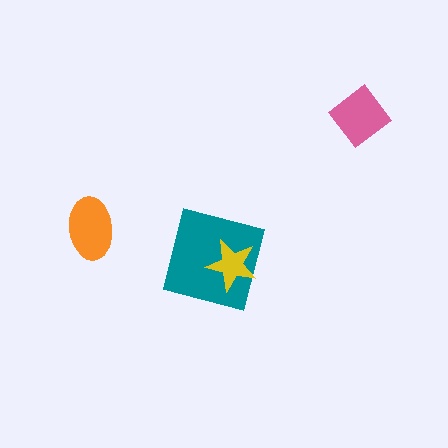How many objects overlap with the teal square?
1 object overlaps with the teal square.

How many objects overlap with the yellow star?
1 object overlaps with the yellow star.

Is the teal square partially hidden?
Yes, it is partially covered by another shape.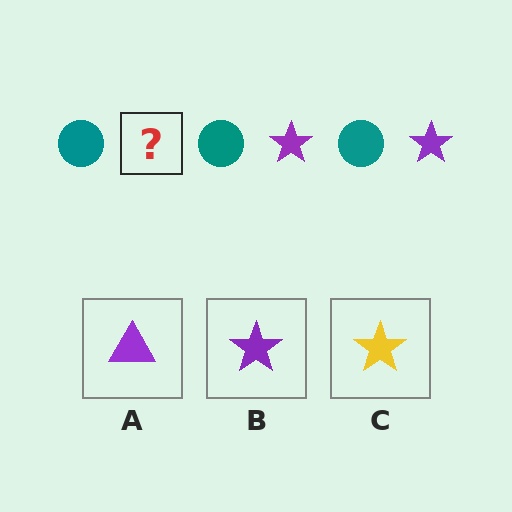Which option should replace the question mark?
Option B.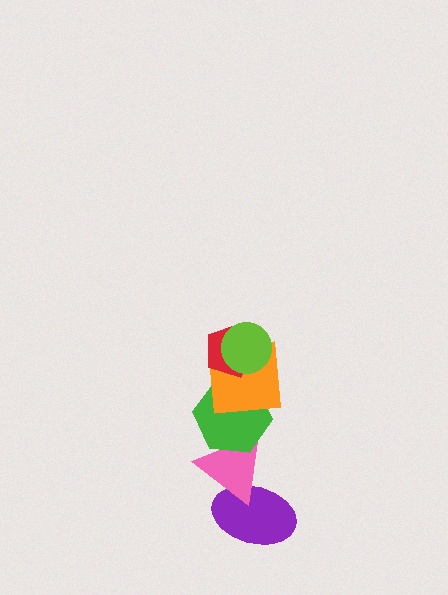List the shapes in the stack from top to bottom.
From top to bottom: the lime circle, the red pentagon, the orange square, the green hexagon, the pink triangle, the purple ellipse.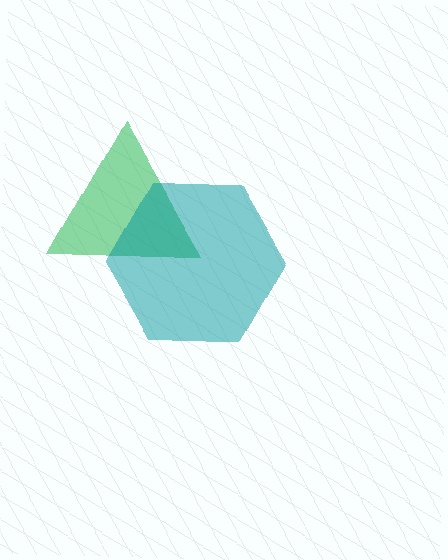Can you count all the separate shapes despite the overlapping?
Yes, there are 2 separate shapes.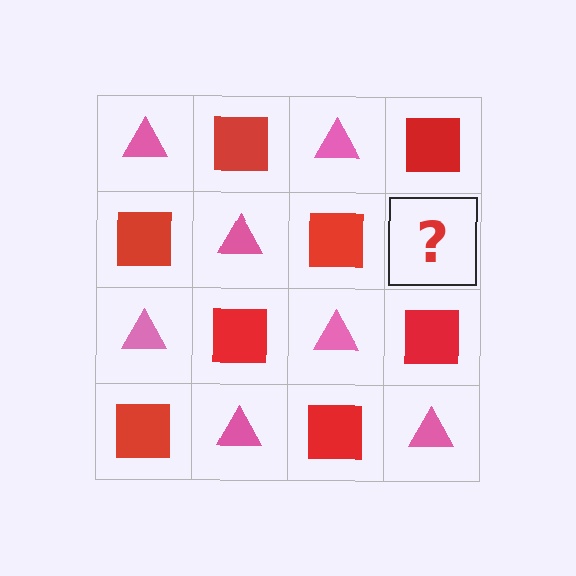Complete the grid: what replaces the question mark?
The question mark should be replaced with a pink triangle.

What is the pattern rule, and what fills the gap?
The rule is that it alternates pink triangle and red square in a checkerboard pattern. The gap should be filled with a pink triangle.